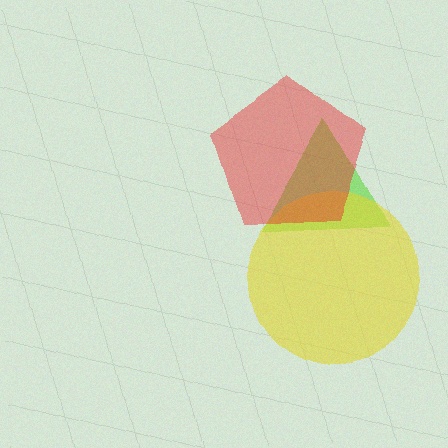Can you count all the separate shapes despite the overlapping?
Yes, there are 3 separate shapes.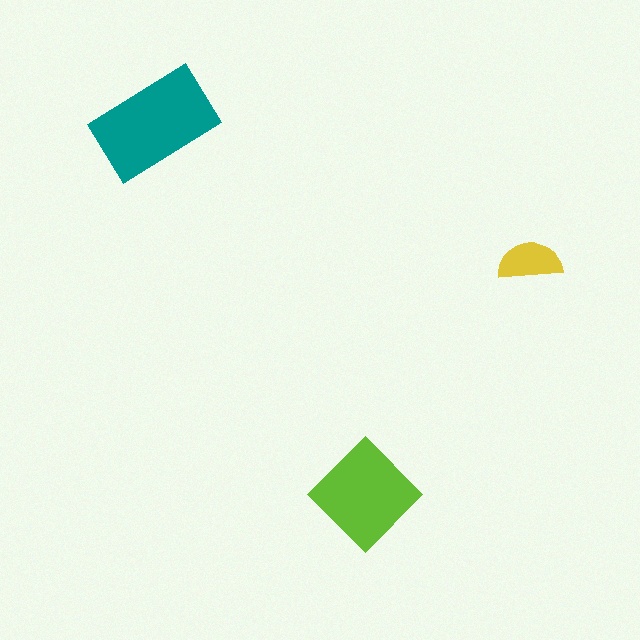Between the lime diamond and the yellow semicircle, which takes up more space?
The lime diamond.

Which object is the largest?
The teal rectangle.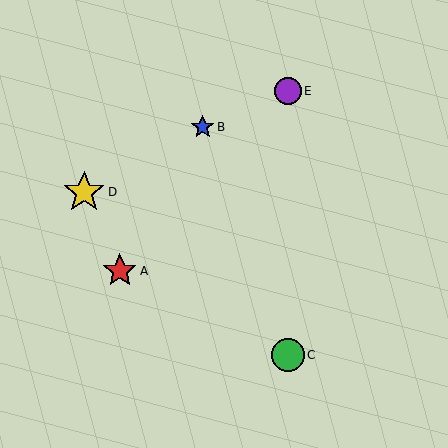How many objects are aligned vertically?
2 objects (C, E) are aligned vertically.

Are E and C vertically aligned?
Yes, both are at x≈288.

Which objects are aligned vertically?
Objects C, E are aligned vertically.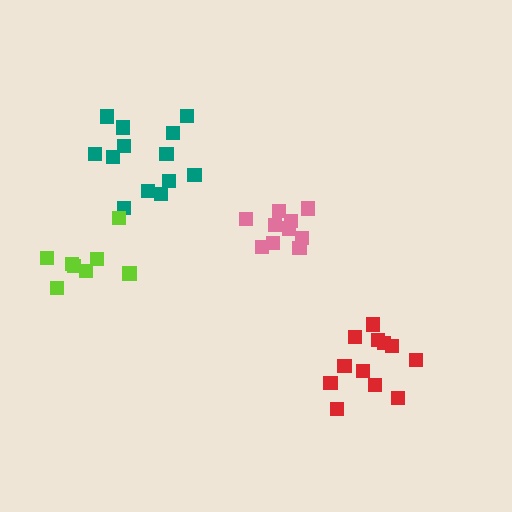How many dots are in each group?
Group 1: 13 dots, Group 2: 8 dots, Group 3: 12 dots, Group 4: 10 dots (43 total).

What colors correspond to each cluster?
The clusters are colored: teal, lime, red, pink.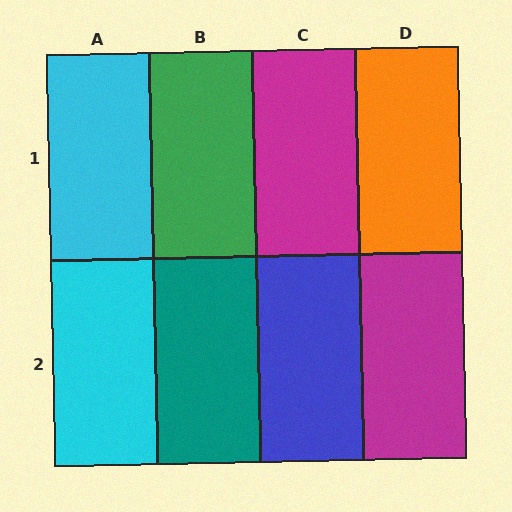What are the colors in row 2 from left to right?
Cyan, teal, blue, magenta.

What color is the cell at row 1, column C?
Magenta.